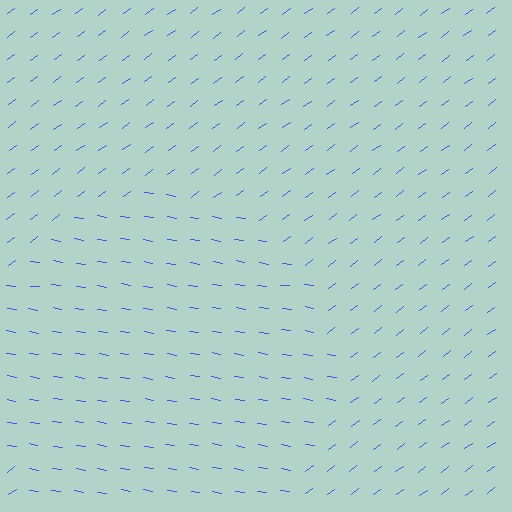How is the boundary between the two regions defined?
The boundary is defined purely by a change in line orientation (approximately 45 degrees difference). All lines are the same color and thickness.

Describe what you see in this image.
The image is filled with small blue line segments. A circle region in the image has lines oriented differently from the surrounding lines, creating a visible texture boundary.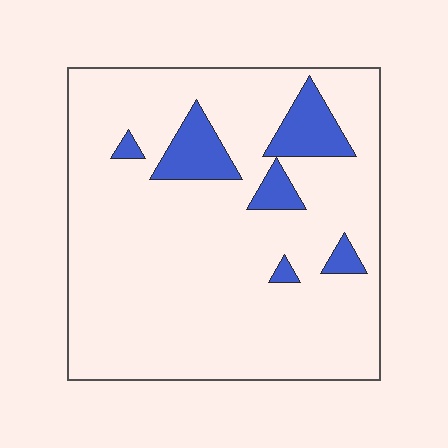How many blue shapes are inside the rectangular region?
6.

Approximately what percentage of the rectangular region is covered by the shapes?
Approximately 10%.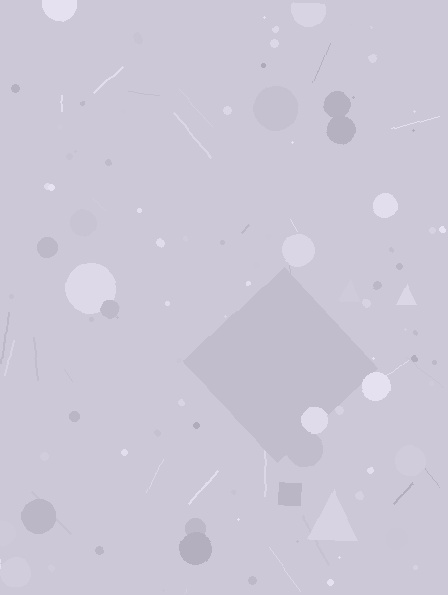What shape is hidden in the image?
A diamond is hidden in the image.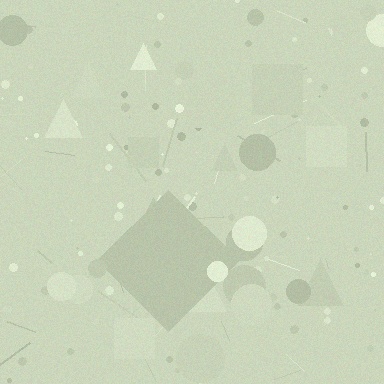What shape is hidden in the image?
A diamond is hidden in the image.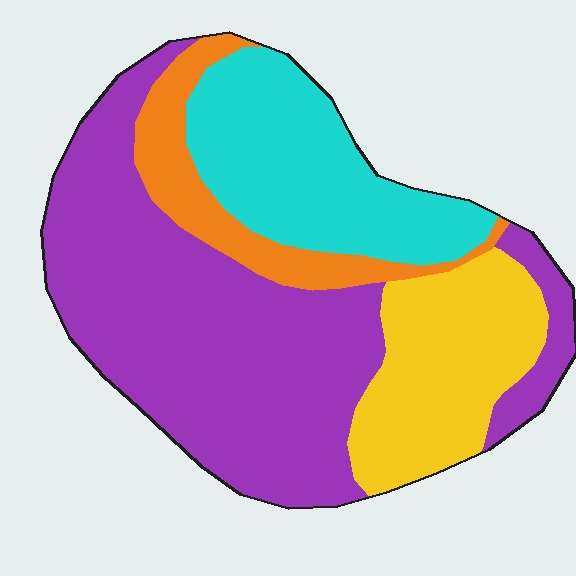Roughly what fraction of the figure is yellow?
Yellow covers roughly 20% of the figure.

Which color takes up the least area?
Orange, at roughly 10%.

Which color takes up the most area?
Purple, at roughly 50%.